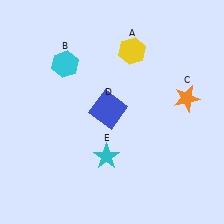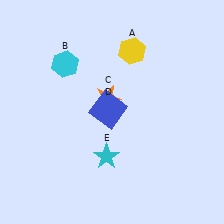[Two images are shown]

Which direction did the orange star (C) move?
The orange star (C) moved left.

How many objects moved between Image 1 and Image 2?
1 object moved between the two images.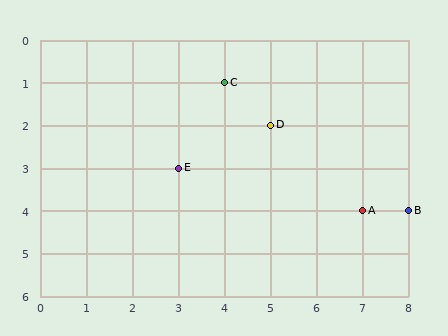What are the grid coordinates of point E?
Point E is at grid coordinates (3, 3).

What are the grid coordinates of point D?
Point D is at grid coordinates (5, 2).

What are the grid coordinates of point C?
Point C is at grid coordinates (4, 1).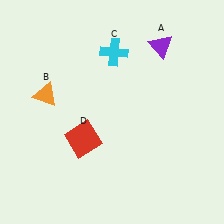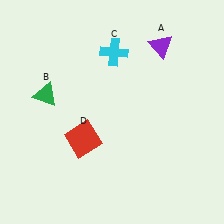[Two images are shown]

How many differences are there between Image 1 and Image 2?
There is 1 difference between the two images.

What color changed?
The triangle (B) changed from orange in Image 1 to green in Image 2.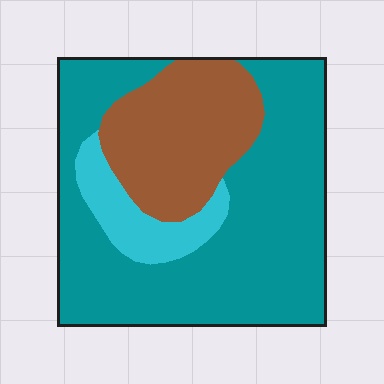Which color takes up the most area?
Teal, at roughly 65%.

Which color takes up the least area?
Cyan, at roughly 10%.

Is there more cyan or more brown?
Brown.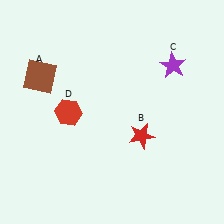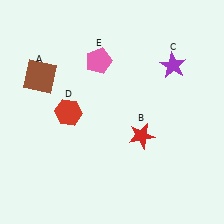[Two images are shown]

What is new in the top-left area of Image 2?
A pink pentagon (E) was added in the top-left area of Image 2.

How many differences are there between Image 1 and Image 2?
There is 1 difference between the two images.